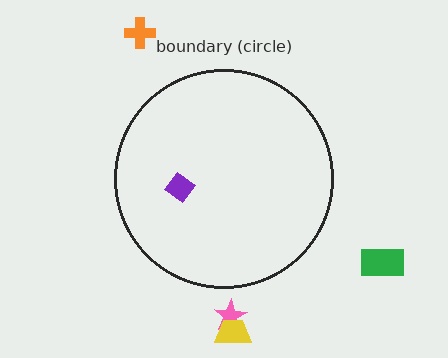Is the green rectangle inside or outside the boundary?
Outside.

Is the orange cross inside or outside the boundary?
Outside.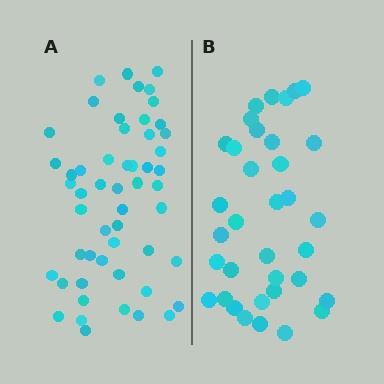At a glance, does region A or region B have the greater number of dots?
Region A (the left region) has more dots.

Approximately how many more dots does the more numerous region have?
Region A has approximately 20 more dots than region B.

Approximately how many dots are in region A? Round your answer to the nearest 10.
About 50 dots. (The exact count is 53, which rounds to 50.)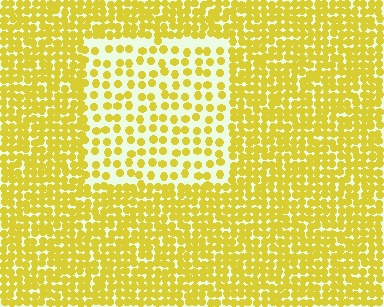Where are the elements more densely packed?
The elements are more densely packed outside the rectangle boundary.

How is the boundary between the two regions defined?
The boundary is defined by a change in element density (approximately 2.2x ratio). All elements are the same color, size, and shape.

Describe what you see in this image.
The image contains small yellow elements arranged at two different densities. A rectangle-shaped region is visible where the elements are less densely packed than the surrounding area.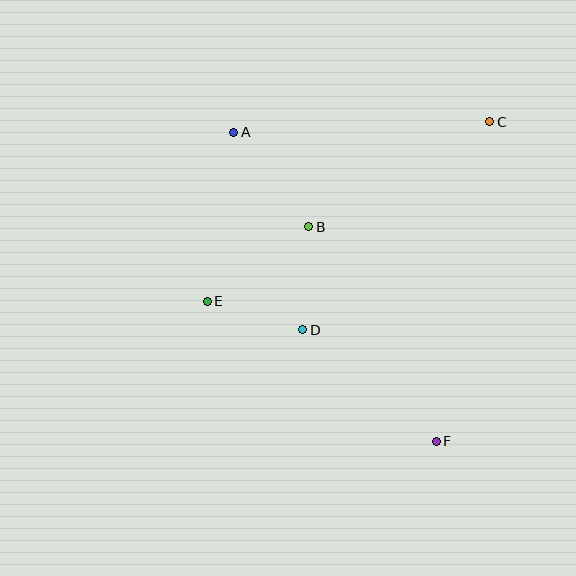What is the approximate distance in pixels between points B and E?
The distance between B and E is approximately 126 pixels.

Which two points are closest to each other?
Points D and E are closest to each other.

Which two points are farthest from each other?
Points A and F are farthest from each other.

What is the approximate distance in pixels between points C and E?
The distance between C and E is approximately 335 pixels.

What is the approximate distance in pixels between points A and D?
The distance between A and D is approximately 209 pixels.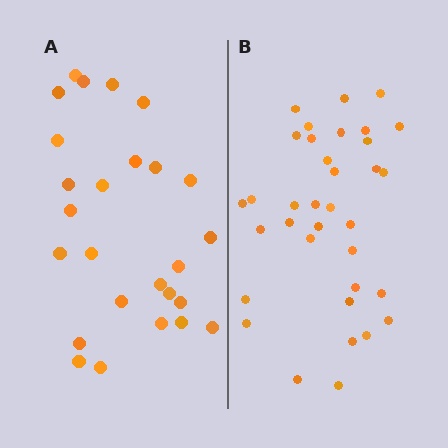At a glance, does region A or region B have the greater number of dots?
Region B (the right region) has more dots.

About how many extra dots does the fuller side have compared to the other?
Region B has roughly 8 or so more dots than region A.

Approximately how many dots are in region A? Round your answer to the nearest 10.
About 30 dots. (The exact count is 26, which rounds to 30.)